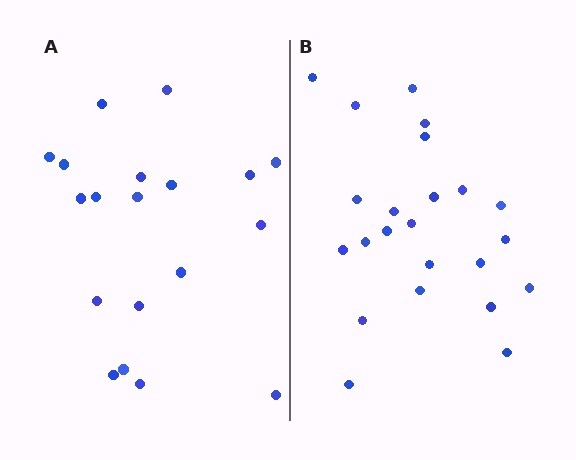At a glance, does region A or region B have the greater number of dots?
Region B (the right region) has more dots.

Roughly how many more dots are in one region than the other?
Region B has about 4 more dots than region A.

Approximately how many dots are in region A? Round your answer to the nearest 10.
About 20 dots. (The exact count is 19, which rounds to 20.)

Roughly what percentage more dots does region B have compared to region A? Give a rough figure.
About 20% more.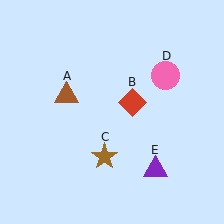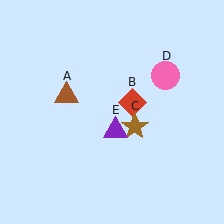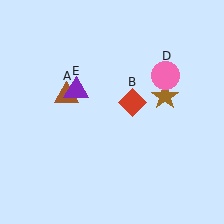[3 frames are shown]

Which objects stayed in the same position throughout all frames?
Brown triangle (object A) and red diamond (object B) and pink circle (object D) remained stationary.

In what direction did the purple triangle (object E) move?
The purple triangle (object E) moved up and to the left.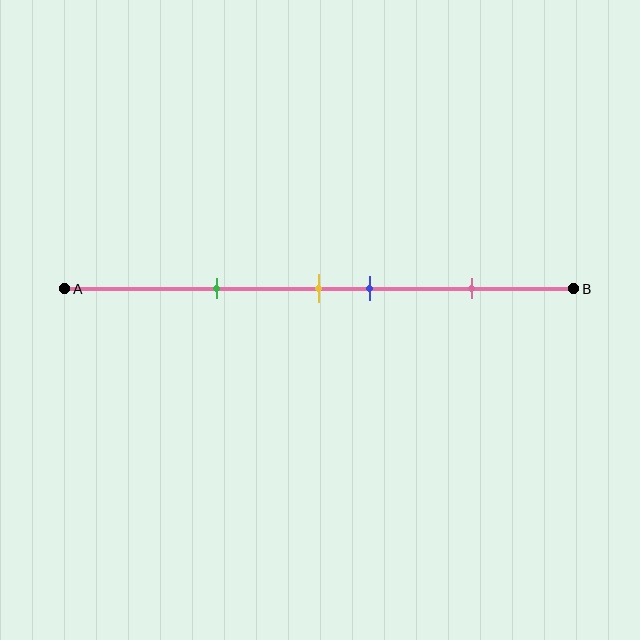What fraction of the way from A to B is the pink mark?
The pink mark is approximately 80% (0.8) of the way from A to B.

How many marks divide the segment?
There are 4 marks dividing the segment.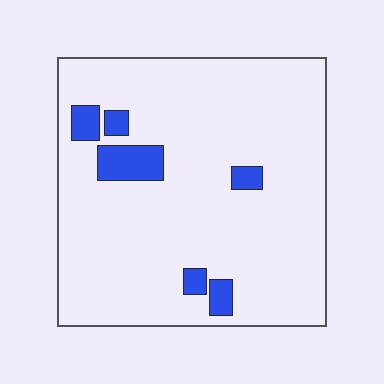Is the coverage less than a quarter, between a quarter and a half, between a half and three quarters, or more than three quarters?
Less than a quarter.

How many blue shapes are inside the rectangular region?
6.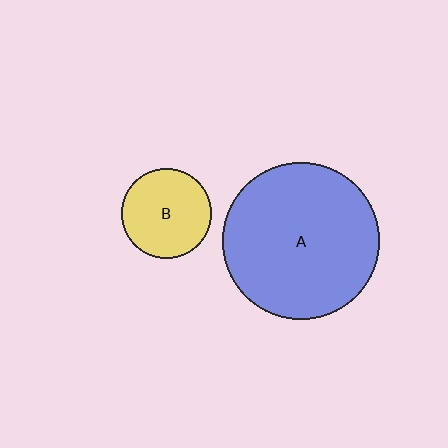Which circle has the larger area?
Circle A (blue).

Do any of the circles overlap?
No, none of the circles overlap.